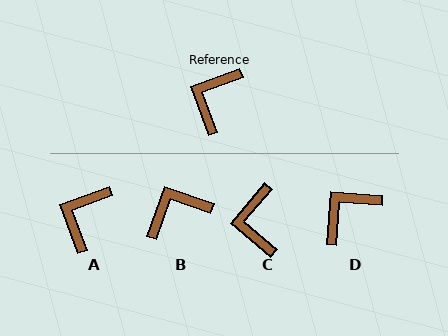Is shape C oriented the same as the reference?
No, it is off by about 30 degrees.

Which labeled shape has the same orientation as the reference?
A.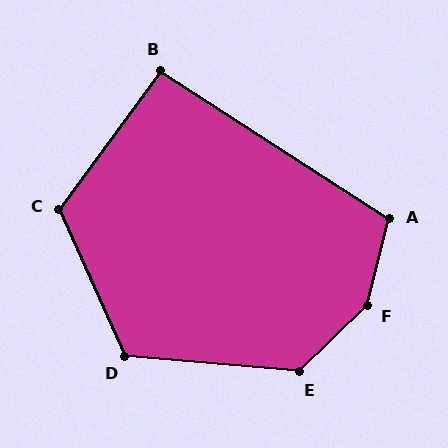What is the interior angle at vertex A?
Approximately 109 degrees (obtuse).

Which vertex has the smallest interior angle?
B, at approximately 93 degrees.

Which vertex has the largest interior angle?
F, at approximately 148 degrees.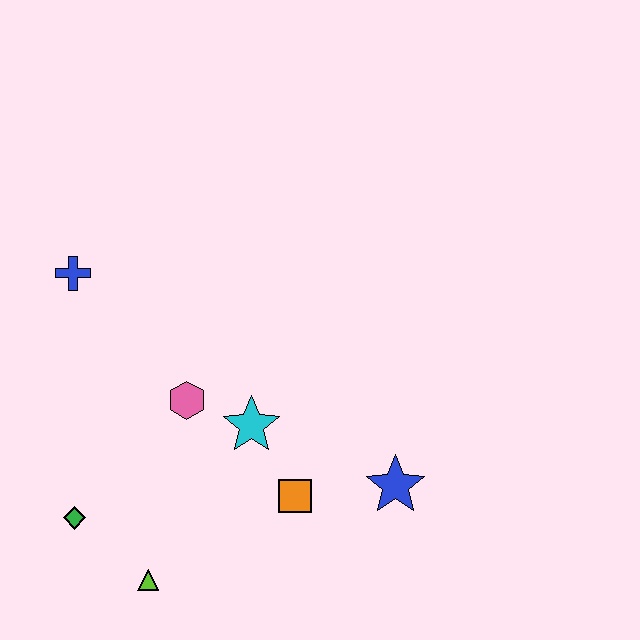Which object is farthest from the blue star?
The blue cross is farthest from the blue star.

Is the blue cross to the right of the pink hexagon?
No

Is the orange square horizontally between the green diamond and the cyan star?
No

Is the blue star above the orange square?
Yes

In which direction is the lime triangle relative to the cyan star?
The lime triangle is below the cyan star.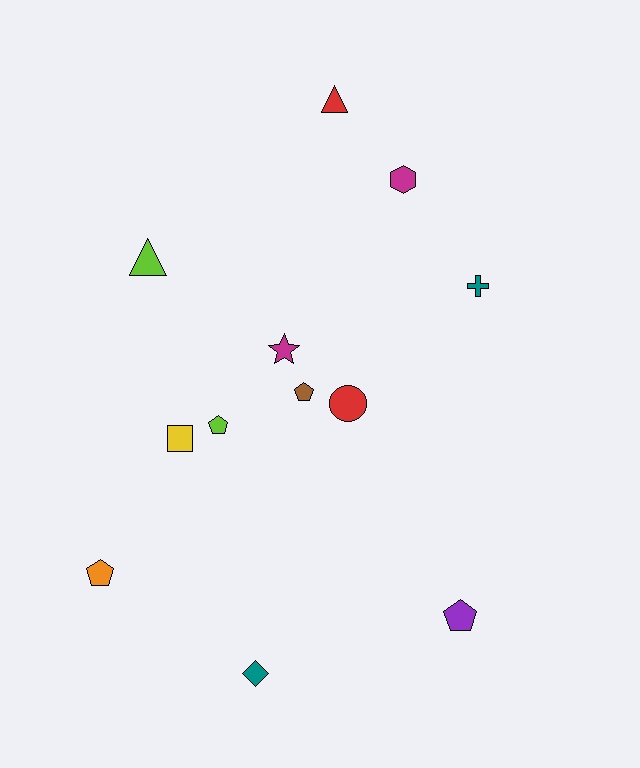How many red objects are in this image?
There are 2 red objects.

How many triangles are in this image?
There are 2 triangles.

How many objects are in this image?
There are 12 objects.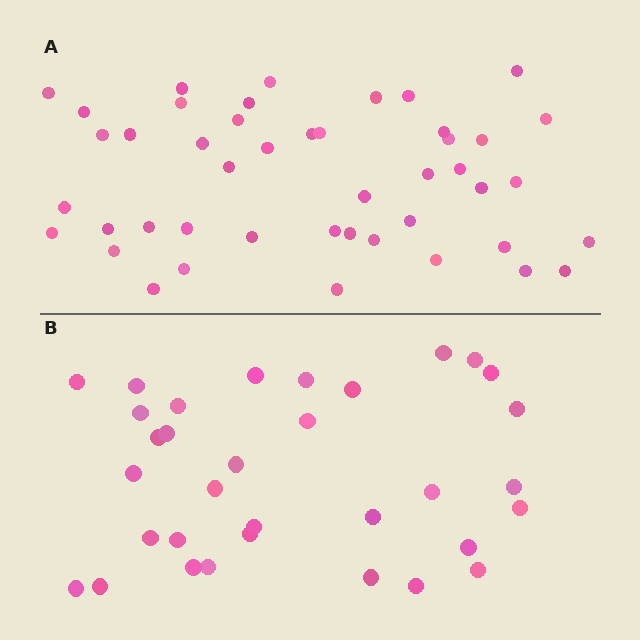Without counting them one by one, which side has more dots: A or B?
Region A (the top region) has more dots.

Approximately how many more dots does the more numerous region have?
Region A has roughly 12 or so more dots than region B.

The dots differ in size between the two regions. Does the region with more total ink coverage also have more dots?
No. Region B has more total ink coverage because its dots are larger, but region A actually contains more individual dots. Total area can be misleading — the number of items is what matters here.